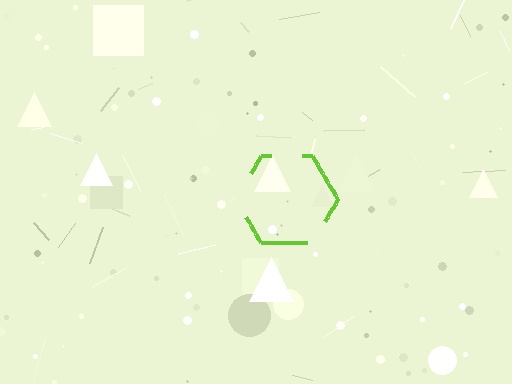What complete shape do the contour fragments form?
The contour fragments form a hexagon.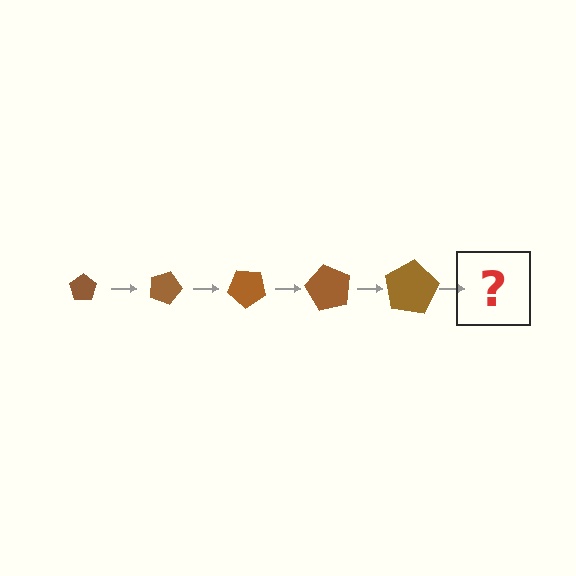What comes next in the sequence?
The next element should be a pentagon, larger than the previous one and rotated 100 degrees from the start.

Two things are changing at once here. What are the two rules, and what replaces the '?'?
The two rules are that the pentagon grows larger each step and it rotates 20 degrees each step. The '?' should be a pentagon, larger than the previous one and rotated 100 degrees from the start.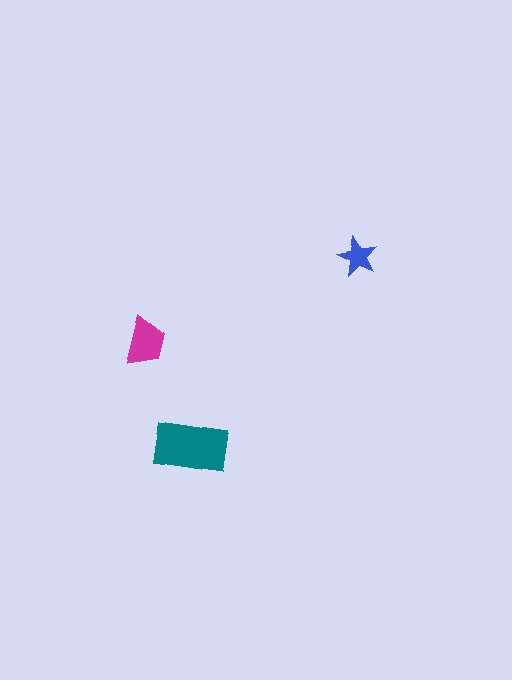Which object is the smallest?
The blue star.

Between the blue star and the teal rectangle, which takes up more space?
The teal rectangle.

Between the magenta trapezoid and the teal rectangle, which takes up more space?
The teal rectangle.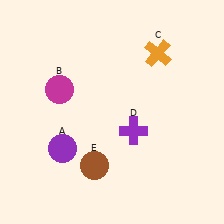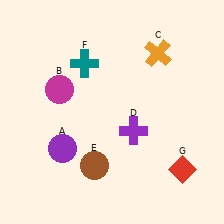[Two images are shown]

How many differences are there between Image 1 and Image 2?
There are 2 differences between the two images.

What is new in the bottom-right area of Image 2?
A red diamond (G) was added in the bottom-right area of Image 2.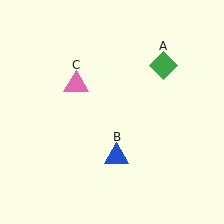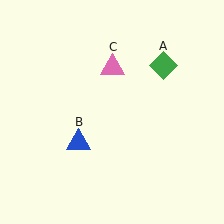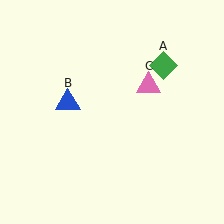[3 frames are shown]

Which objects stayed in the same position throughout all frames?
Green diamond (object A) remained stationary.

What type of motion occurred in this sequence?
The blue triangle (object B), pink triangle (object C) rotated clockwise around the center of the scene.